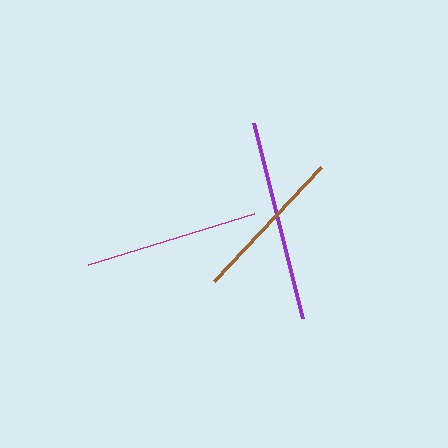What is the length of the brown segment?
The brown segment is approximately 156 pixels long.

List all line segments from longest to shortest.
From longest to shortest: purple, magenta, brown.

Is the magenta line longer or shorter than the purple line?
The purple line is longer than the magenta line.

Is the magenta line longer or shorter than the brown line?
The magenta line is longer than the brown line.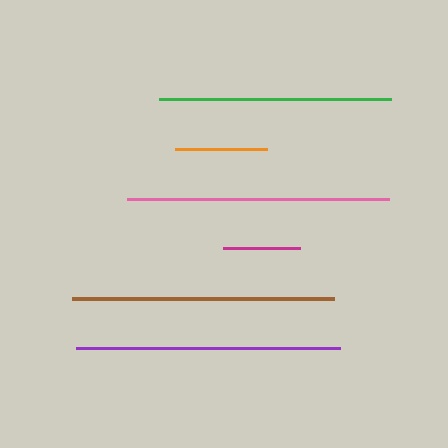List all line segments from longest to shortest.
From longest to shortest: purple, pink, brown, green, orange, magenta.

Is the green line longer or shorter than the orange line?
The green line is longer than the orange line.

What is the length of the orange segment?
The orange segment is approximately 92 pixels long.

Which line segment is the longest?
The purple line is the longest at approximately 264 pixels.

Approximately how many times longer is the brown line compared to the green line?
The brown line is approximately 1.1 times the length of the green line.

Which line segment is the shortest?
The magenta line is the shortest at approximately 77 pixels.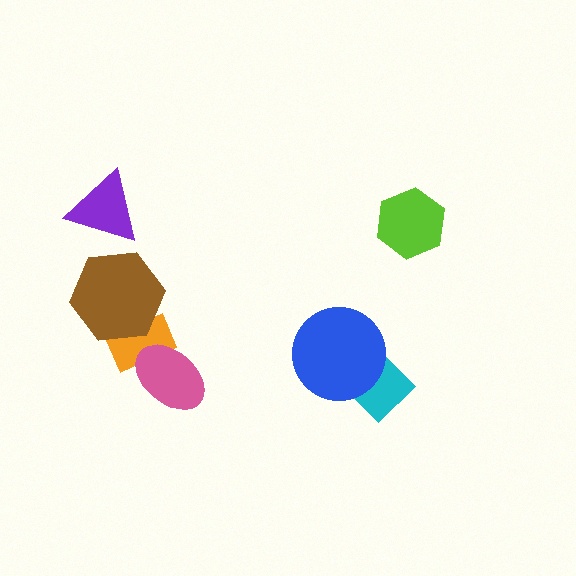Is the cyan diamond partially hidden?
Yes, it is partially covered by another shape.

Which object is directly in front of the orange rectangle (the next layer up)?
The pink ellipse is directly in front of the orange rectangle.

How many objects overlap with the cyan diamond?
1 object overlaps with the cyan diamond.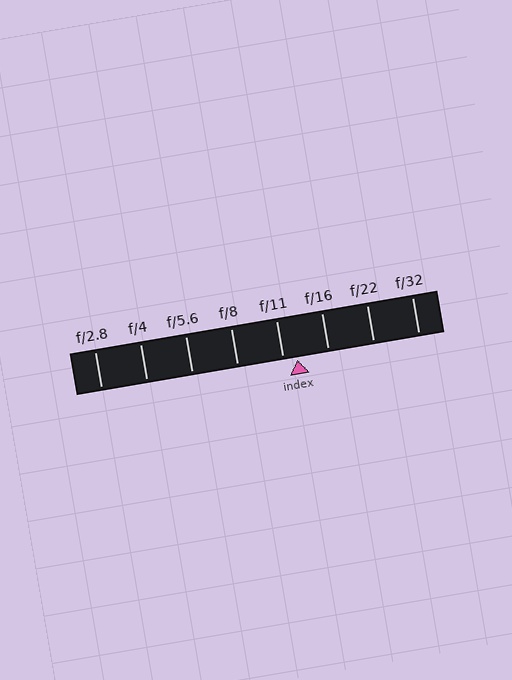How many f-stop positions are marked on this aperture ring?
There are 8 f-stop positions marked.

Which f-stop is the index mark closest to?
The index mark is closest to f/11.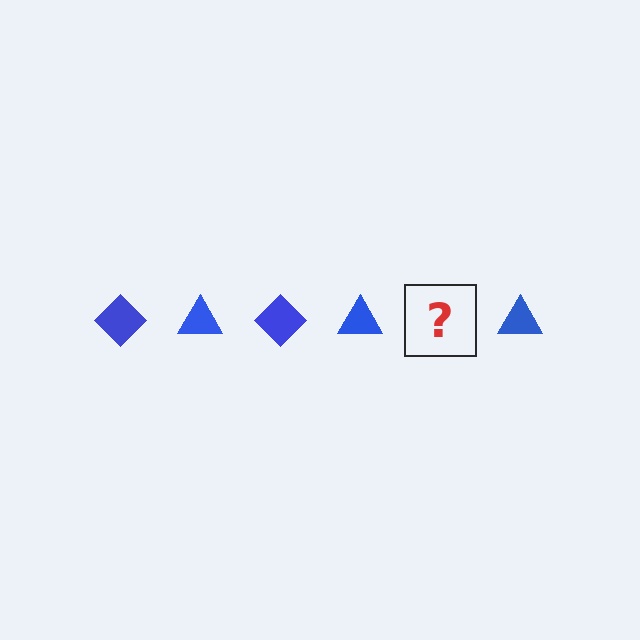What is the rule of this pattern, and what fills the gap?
The rule is that the pattern cycles through diamond, triangle shapes in blue. The gap should be filled with a blue diamond.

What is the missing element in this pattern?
The missing element is a blue diamond.